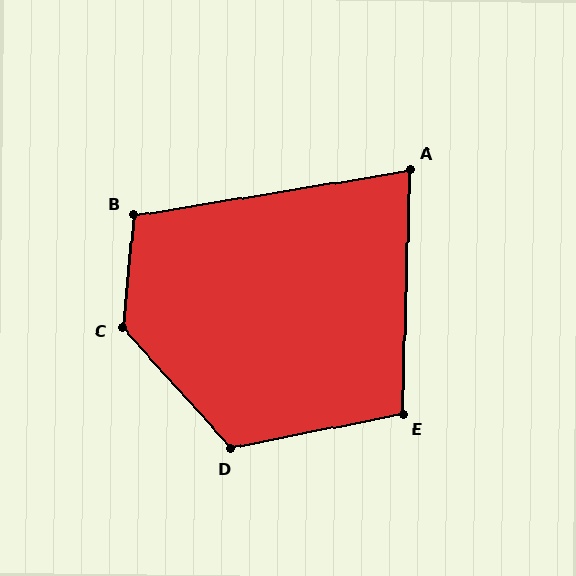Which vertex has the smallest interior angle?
A, at approximately 79 degrees.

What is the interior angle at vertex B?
Approximately 105 degrees (obtuse).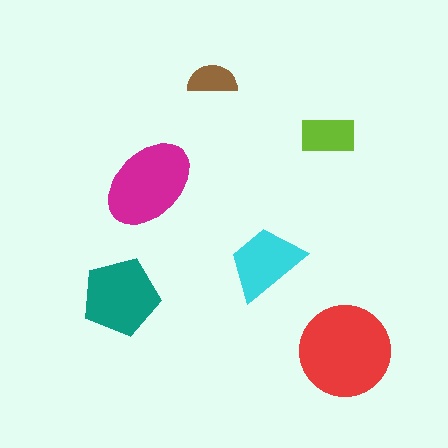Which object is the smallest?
The brown semicircle.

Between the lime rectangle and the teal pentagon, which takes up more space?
The teal pentagon.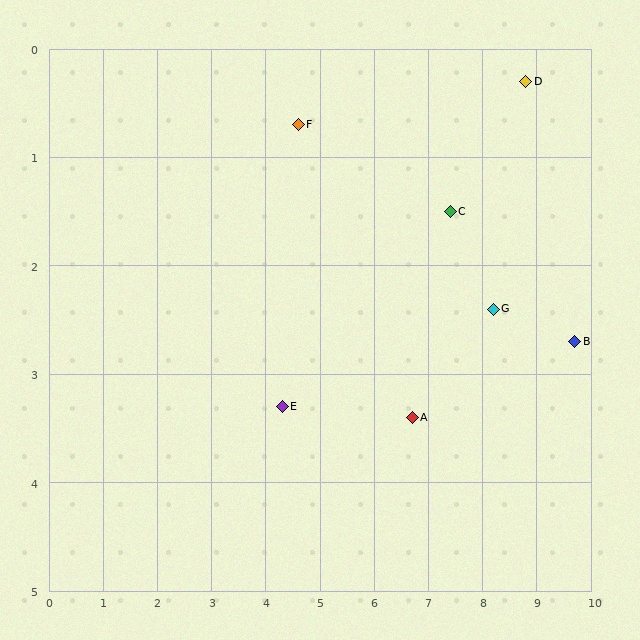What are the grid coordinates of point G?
Point G is at approximately (8.2, 2.4).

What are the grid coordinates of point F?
Point F is at approximately (4.6, 0.7).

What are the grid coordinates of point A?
Point A is at approximately (6.7, 3.4).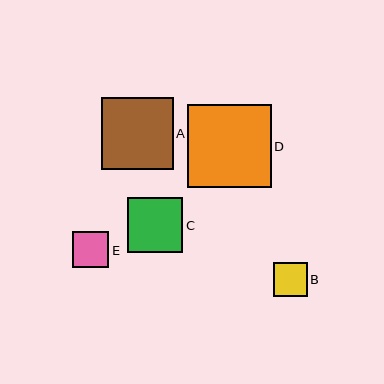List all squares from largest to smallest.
From largest to smallest: D, A, C, E, B.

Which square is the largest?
Square D is the largest with a size of approximately 83 pixels.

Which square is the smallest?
Square B is the smallest with a size of approximately 34 pixels.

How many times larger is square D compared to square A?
Square D is approximately 1.2 times the size of square A.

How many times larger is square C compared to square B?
Square C is approximately 1.6 times the size of square B.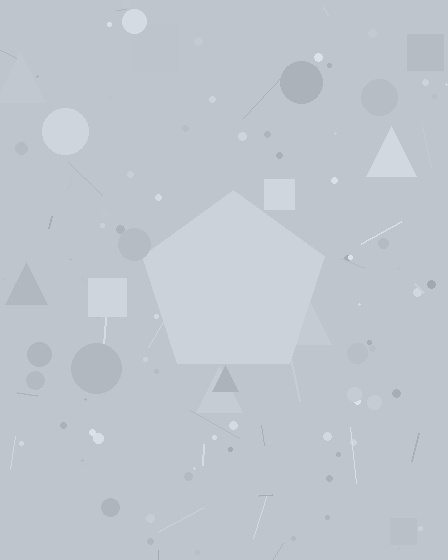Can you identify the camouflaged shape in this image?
The camouflaged shape is a pentagon.